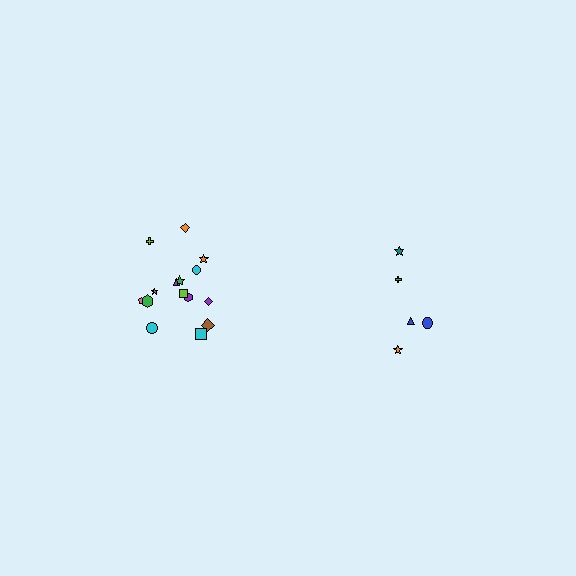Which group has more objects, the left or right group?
The left group.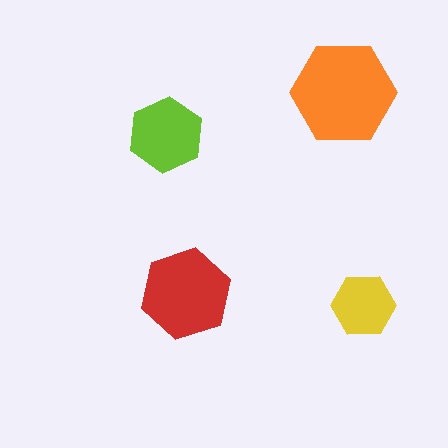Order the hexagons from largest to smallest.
the orange one, the red one, the lime one, the yellow one.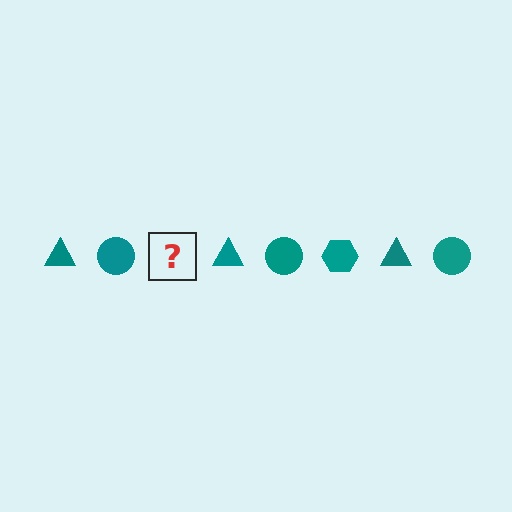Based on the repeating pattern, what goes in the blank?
The blank should be a teal hexagon.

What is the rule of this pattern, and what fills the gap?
The rule is that the pattern cycles through triangle, circle, hexagon shapes in teal. The gap should be filled with a teal hexagon.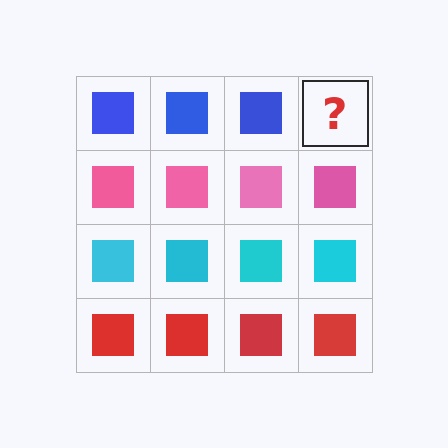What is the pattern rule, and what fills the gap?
The rule is that each row has a consistent color. The gap should be filled with a blue square.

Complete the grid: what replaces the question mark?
The question mark should be replaced with a blue square.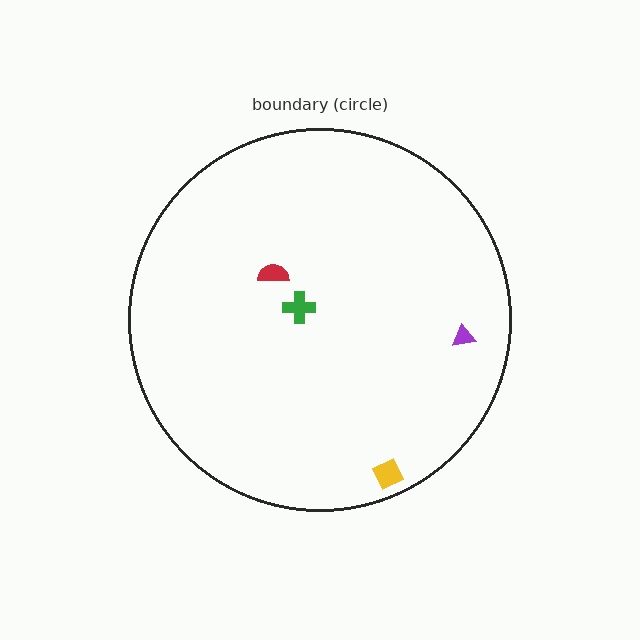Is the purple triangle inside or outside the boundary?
Inside.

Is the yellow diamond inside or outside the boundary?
Inside.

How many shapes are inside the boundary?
4 inside, 0 outside.